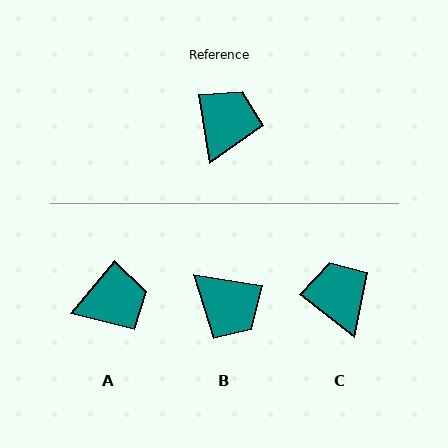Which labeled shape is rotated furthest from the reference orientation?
B, about 108 degrees away.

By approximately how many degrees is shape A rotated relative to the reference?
Approximately 49 degrees clockwise.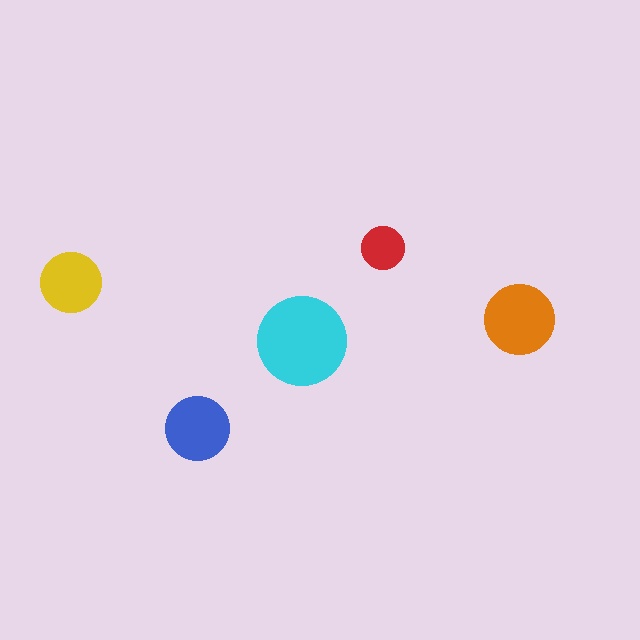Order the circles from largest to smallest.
the cyan one, the orange one, the blue one, the yellow one, the red one.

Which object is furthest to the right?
The orange circle is rightmost.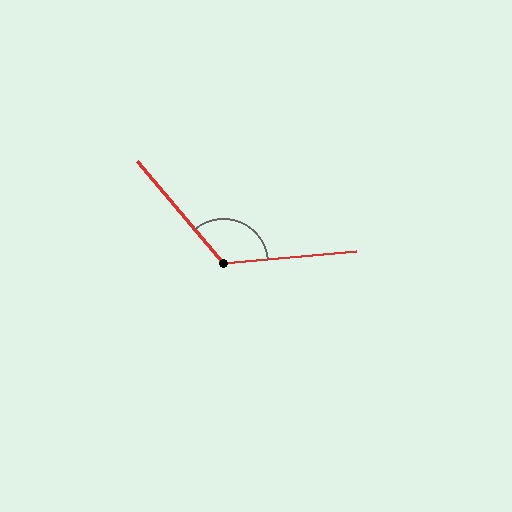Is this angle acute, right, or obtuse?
It is obtuse.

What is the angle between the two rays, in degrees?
Approximately 125 degrees.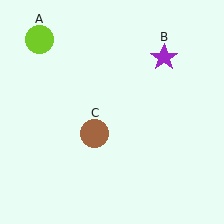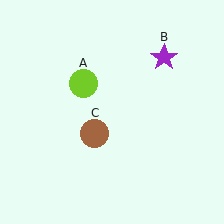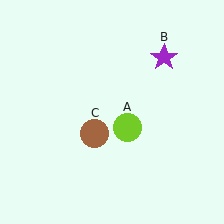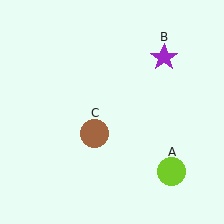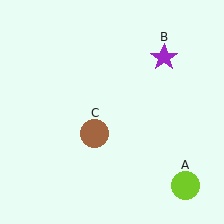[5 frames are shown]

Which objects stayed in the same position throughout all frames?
Purple star (object B) and brown circle (object C) remained stationary.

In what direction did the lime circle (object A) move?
The lime circle (object A) moved down and to the right.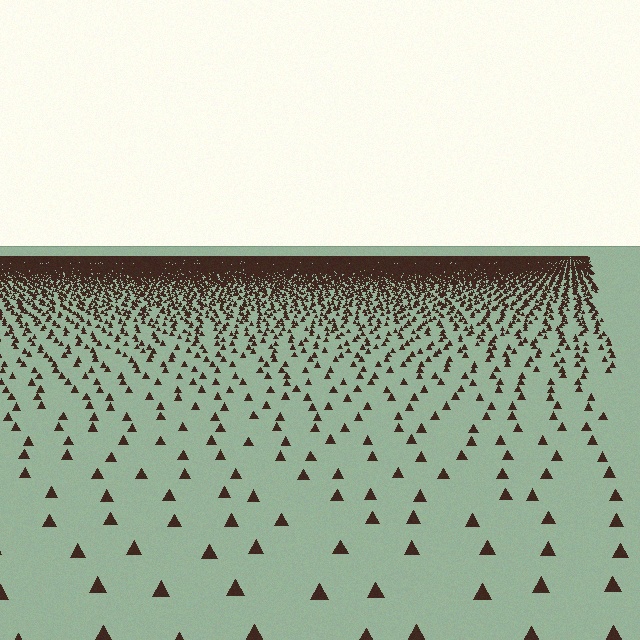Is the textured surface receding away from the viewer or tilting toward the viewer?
The surface is receding away from the viewer. Texture elements get smaller and denser toward the top.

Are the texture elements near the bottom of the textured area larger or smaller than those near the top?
Larger. Near the bottom, elements are closer to the viewer and appear at a bigger on-screen size.